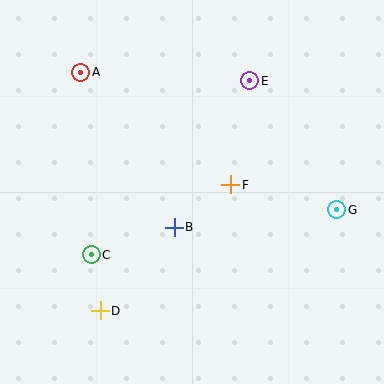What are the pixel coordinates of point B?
Point B is at (174, 227).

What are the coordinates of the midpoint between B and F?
The midpoint between B and F is at (203, 206).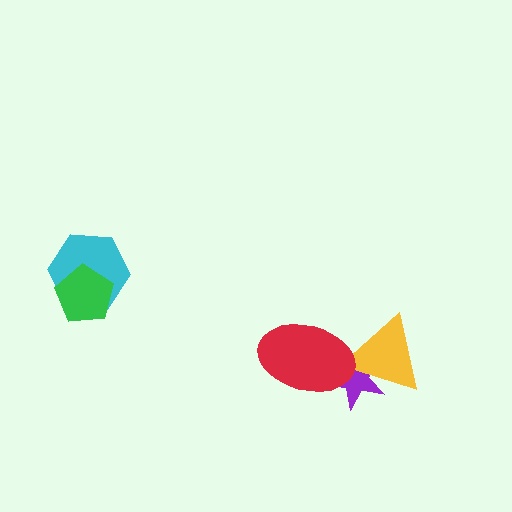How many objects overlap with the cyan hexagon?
1 object overlaps with the cyan hexagon.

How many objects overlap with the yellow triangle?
2 objects overlap with the yellow triangle.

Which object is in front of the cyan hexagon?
The green pentagon is in front of the cyan hexagon.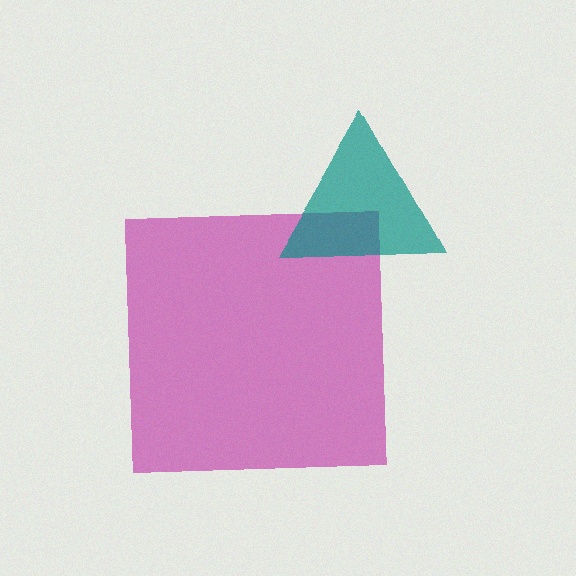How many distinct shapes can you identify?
There are 2 distinct shapes: a magenta square, a teal triangle.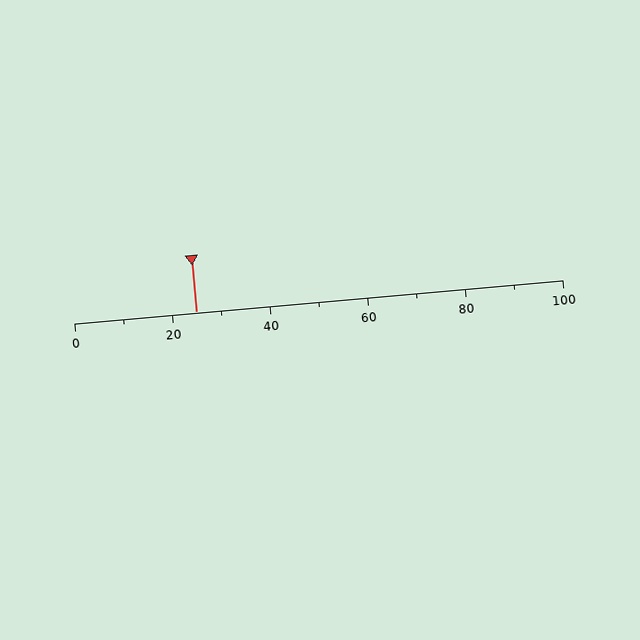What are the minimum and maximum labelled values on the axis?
The axis runs from 0 to 100.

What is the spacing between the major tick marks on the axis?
The major ticks are spaced 20 apart.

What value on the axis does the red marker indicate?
The marker indicates approximately 25.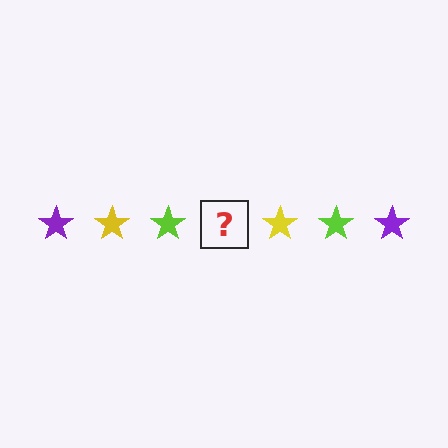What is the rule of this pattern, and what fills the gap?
The rule is that the pattern cycles through purple, yellow, lime stars. The gap should be filled with a purple star.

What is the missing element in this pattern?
The missing element is a purple star.